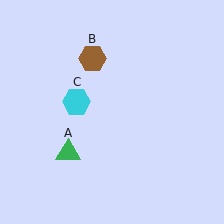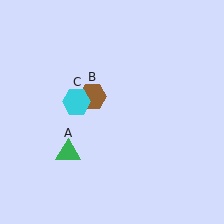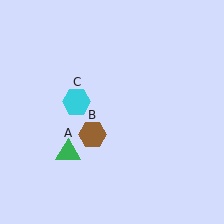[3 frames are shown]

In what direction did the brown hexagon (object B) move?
The brown hexagon (object B) moved down.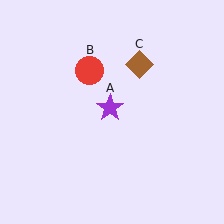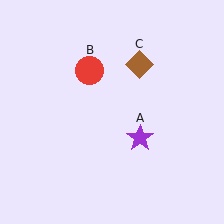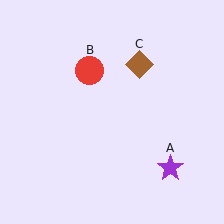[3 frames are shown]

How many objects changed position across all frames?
1 object changed position: purple star (object A).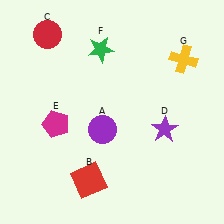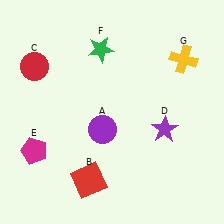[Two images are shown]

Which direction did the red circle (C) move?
The red circle (C) moved down.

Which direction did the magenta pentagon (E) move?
The magenta pentagon (E) moved down.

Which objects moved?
The objects that moved are: the red circle (C), the magenta pentagon (E).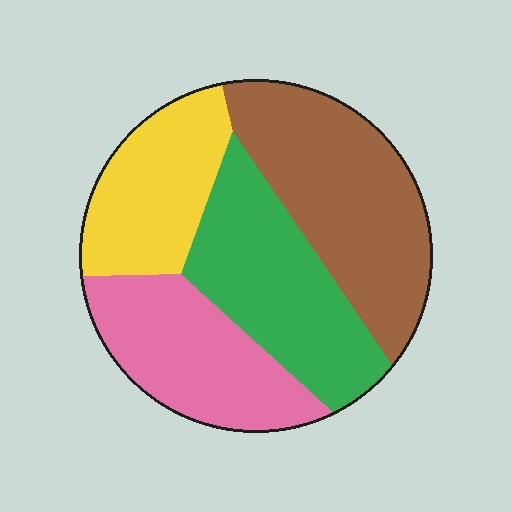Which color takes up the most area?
Brown, at roughly 30%.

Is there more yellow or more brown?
Brown.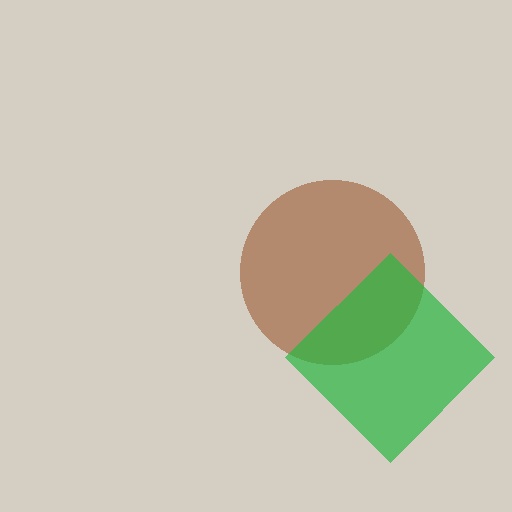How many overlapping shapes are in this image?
There are 2 overlapping shapes in the image.